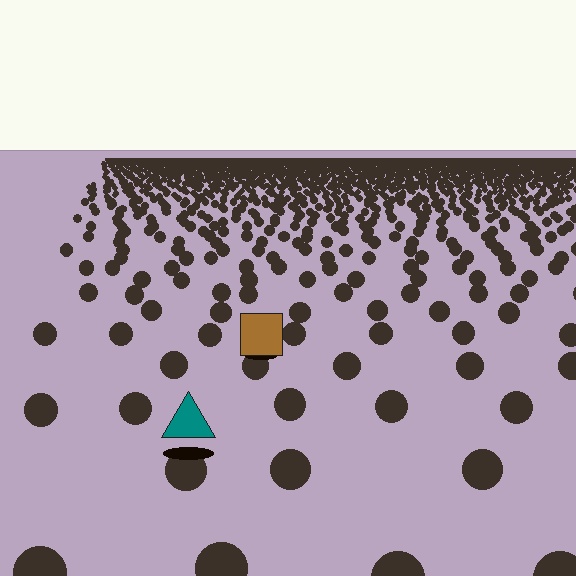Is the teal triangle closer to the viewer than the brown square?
Yes. The teal triangle is closer — you can tell from the texture gradient: the ground texture is coarser near it.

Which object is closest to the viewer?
The teal triangle is closest. The texture marks near it are larger and more spread out.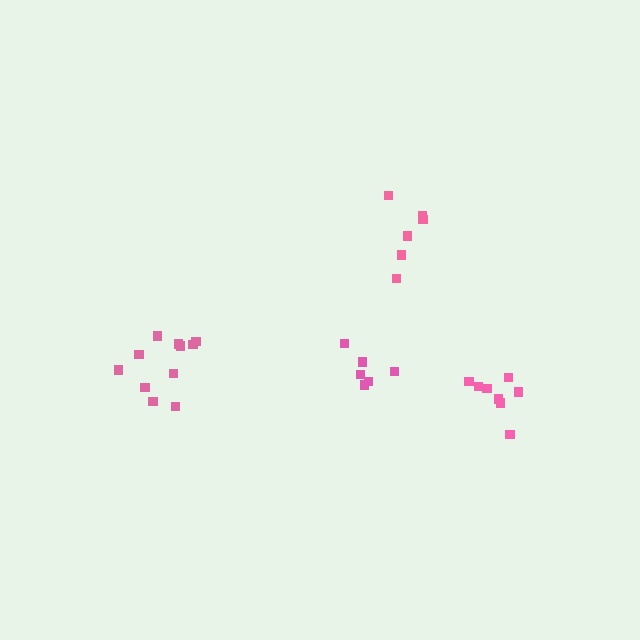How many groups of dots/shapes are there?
There are 4 groups.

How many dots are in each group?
Group 1: 6 dots, Group 2: 6 dots, Group 3: 8 dots, Group 4: 11 dots (31 total).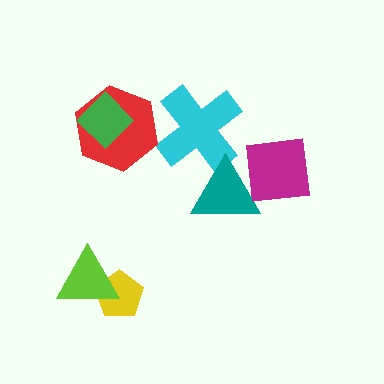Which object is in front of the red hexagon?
The green diamond is in front of the red hexagon.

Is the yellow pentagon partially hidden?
Yes, it is partially covered by another shape.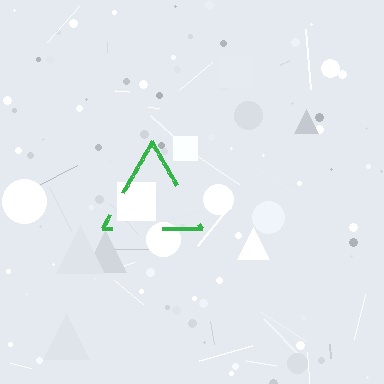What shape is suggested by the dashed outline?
The dashed outline suggests a triangle.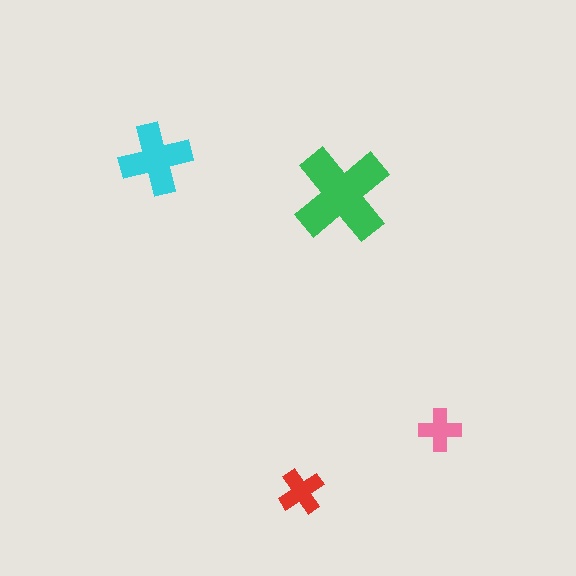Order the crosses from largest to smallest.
the green one, the cyan one, the red one, the pink one.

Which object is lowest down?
The red cross is bottommost.